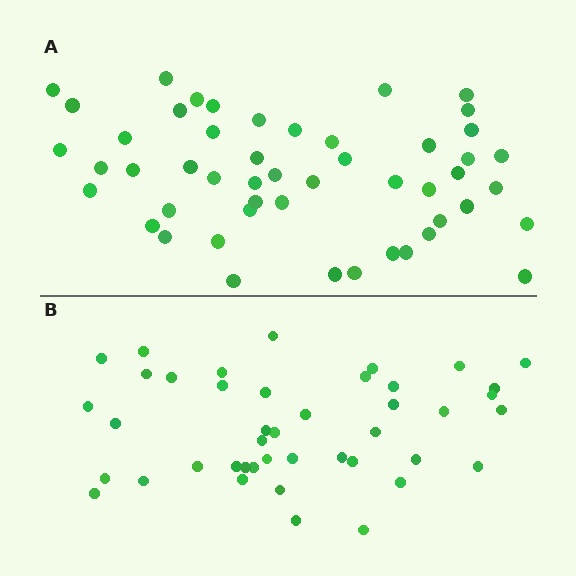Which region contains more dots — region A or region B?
Region A (the top region) has more dots.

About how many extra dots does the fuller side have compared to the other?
Region A has roughly 8 or so more dots than region B.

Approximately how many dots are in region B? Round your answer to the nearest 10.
About 40 dots. (The exact count is 43, which rounds to 40.)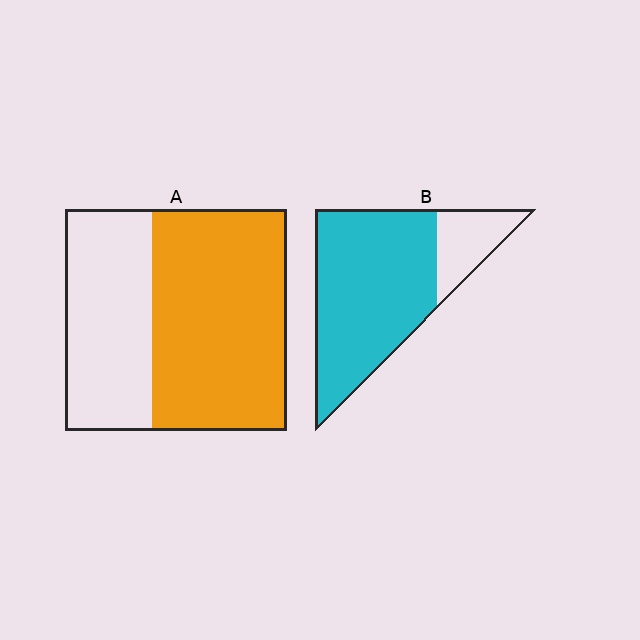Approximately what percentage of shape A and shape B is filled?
A is approximately 60% and B is approximately 80%.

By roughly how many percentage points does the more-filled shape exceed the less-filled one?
By roughly 20 percentage points (B over A).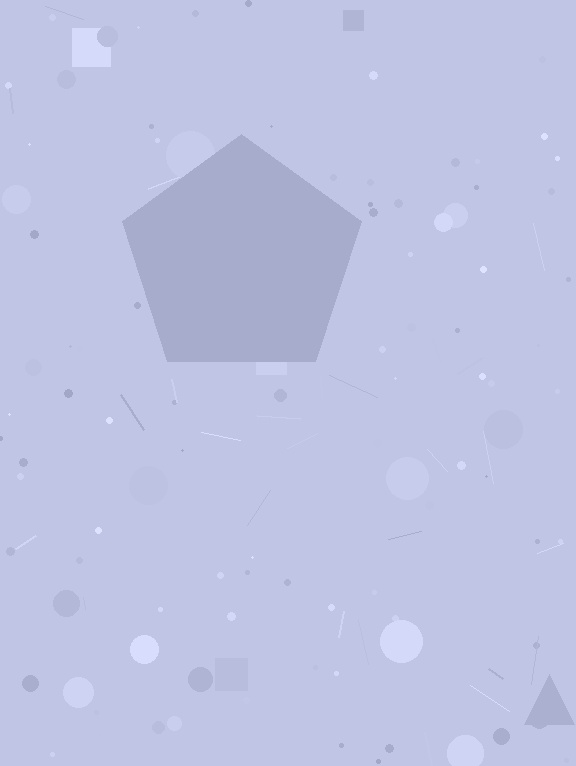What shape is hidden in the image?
A pentagon is hidden in the image.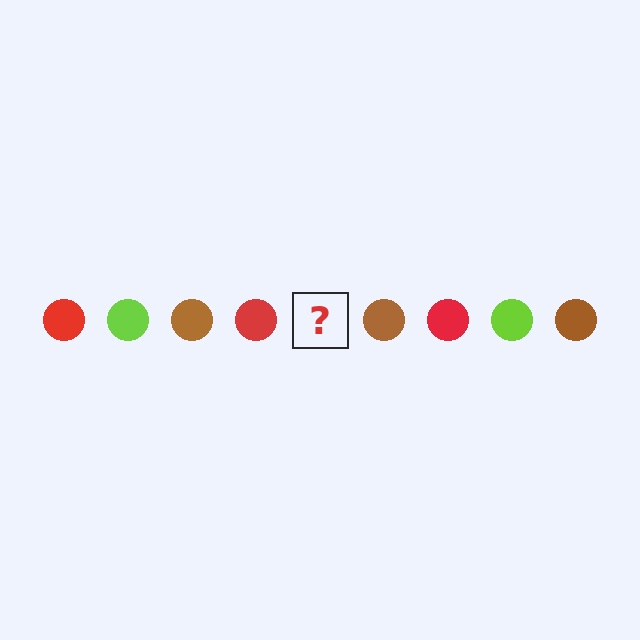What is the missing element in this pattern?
The missing element is a lime circle.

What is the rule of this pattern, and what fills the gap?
The rule is that the pattern cycles through red, lime, brown circles. The gap should be filled with a lime circle.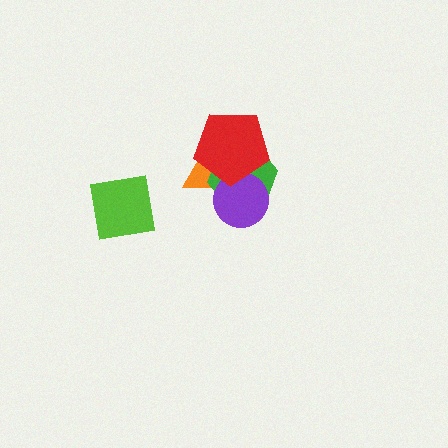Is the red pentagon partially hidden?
No, no other shape covers it.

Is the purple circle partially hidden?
Yes, it is partially covered by another shape.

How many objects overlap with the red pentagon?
3 objects overlap with the red pentagon.